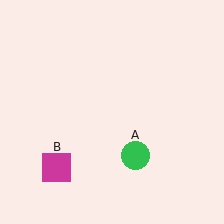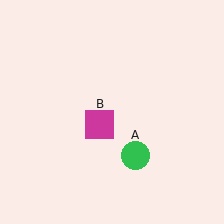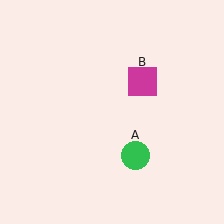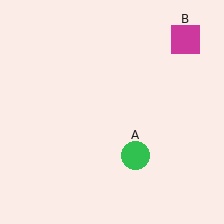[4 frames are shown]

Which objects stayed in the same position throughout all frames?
Green circle (object A) remained stationary.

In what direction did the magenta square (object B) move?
The magenta square (object B) moved up and to the right.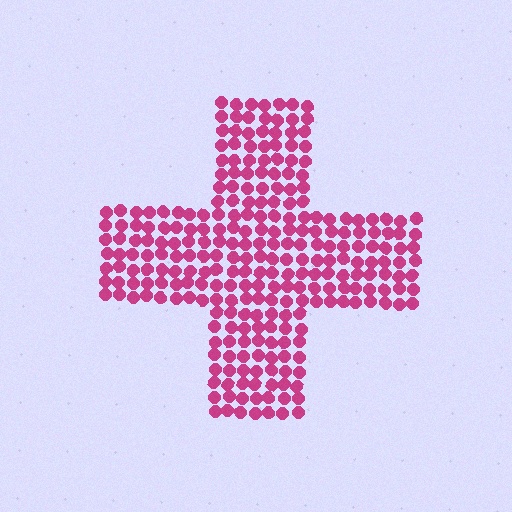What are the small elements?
The small elements are circles.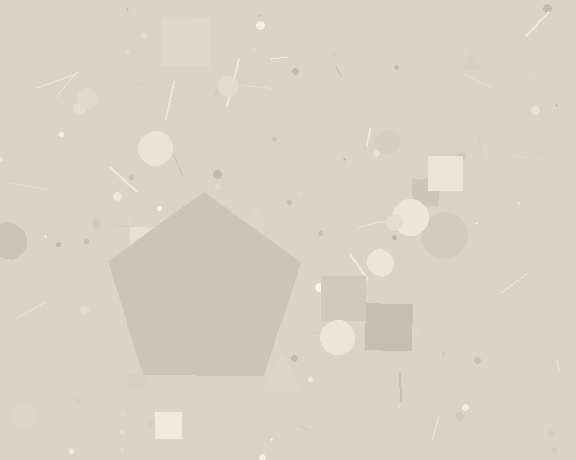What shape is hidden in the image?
A pentagon is hidden in the image.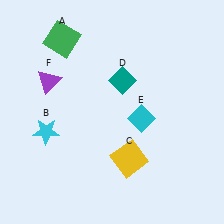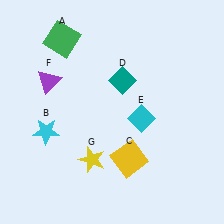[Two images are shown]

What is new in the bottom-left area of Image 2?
A yellow star (G) was added in the bottom-left area of Image 2.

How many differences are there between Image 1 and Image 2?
There is 1 difference between the two images.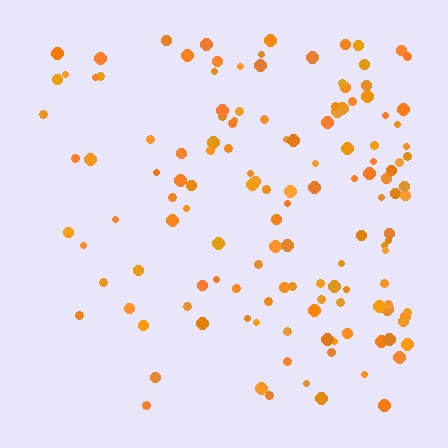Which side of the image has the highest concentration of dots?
The right.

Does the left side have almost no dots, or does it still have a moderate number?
Still a moderate number, just noticeably fewer than the right.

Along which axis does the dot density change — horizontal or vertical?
Horizontal.